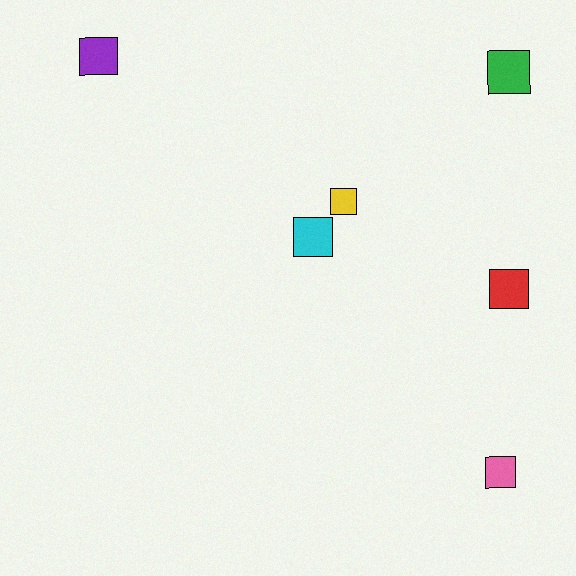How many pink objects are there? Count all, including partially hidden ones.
There is 1 pink object.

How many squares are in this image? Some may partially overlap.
There are 6 squares.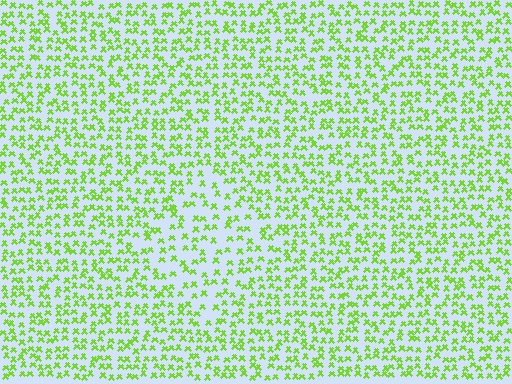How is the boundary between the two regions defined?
The boundary is defined by a change in element density (approximately 1.6x ratio). All elements are the same color, size, and shape.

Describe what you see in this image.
The image contains small lime elements arranged at two different densities. A diamond-shaped region is visible where the elements are less densely packed than the surrounding area.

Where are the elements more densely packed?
The elements are more densely packed outside the diamond boundary.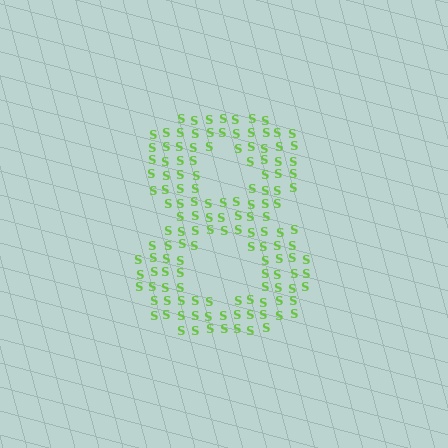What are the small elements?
The small elements are letter S's.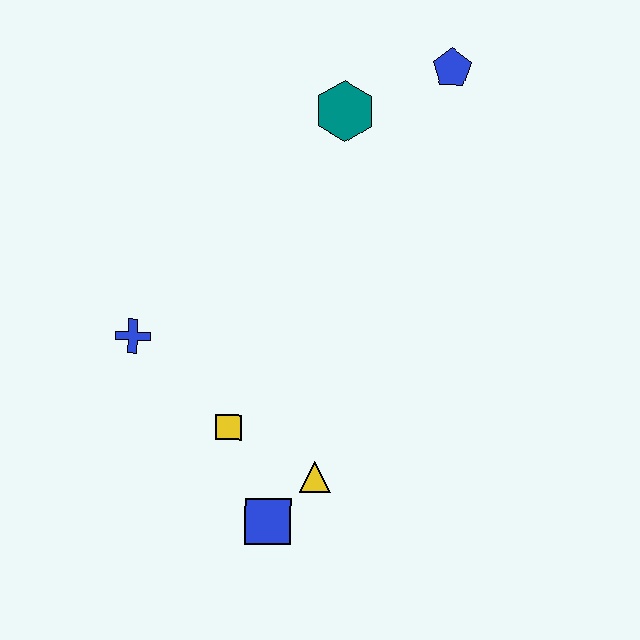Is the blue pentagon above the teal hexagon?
Yes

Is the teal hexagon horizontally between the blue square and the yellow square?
No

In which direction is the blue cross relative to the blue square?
The blue cross is above the blue square.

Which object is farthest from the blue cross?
The blue pentagon is farthest from the blue cross.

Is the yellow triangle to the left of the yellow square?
No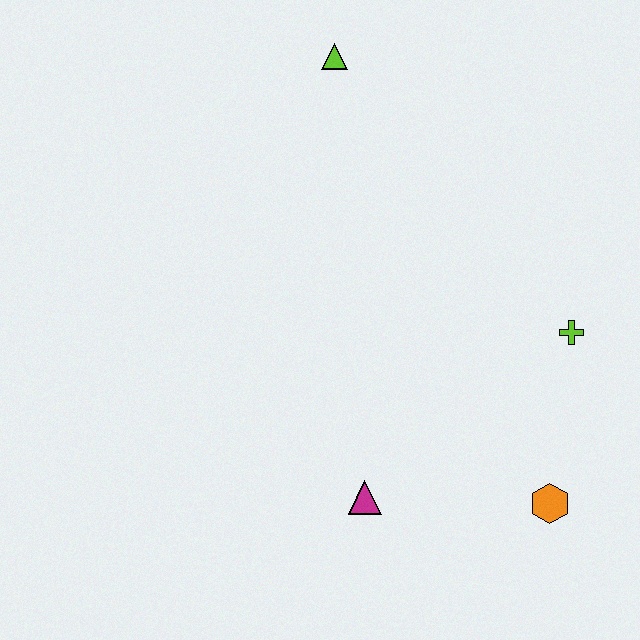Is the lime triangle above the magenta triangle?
Yes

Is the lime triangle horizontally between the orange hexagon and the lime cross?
No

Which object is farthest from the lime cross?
The lime triangle is farthest from the lime cross.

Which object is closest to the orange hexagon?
The lime cross is closest to the orange hexagon.